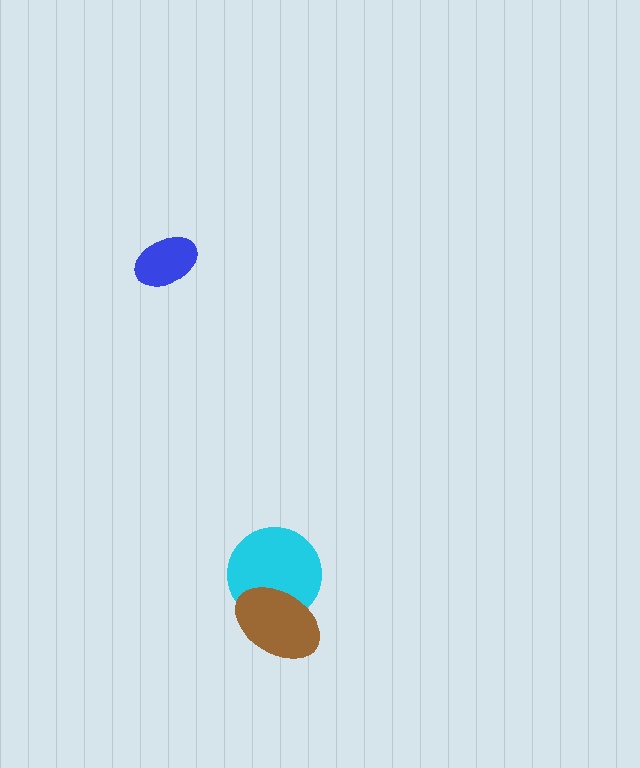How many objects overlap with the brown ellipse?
1 object overlaps with the brown ellipse.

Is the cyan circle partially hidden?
Yes, it is partially covered by another shape.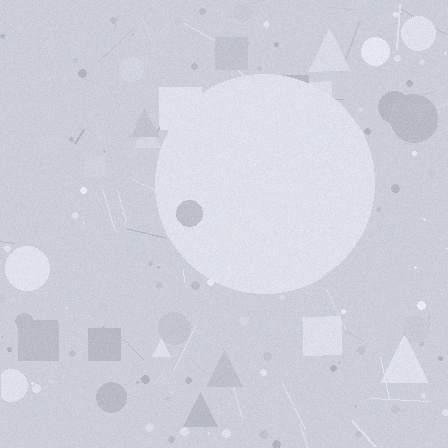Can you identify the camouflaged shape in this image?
The camouflaged shape is a circle.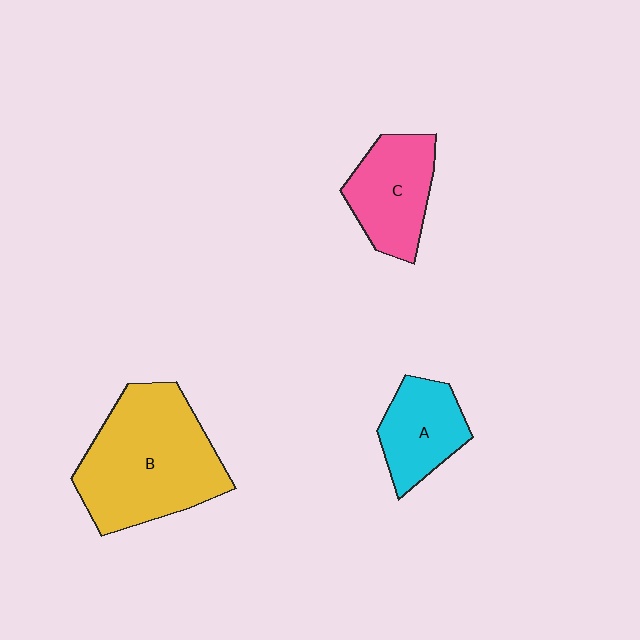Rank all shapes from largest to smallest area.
From largest to smallest: B (yellow), C (pink), A (cyan).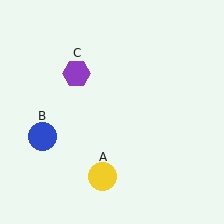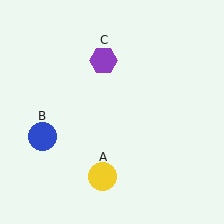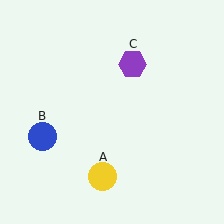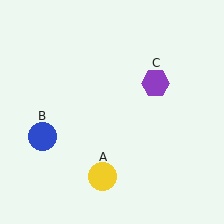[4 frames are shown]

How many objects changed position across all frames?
1 object changed position: purple hexagon (object C).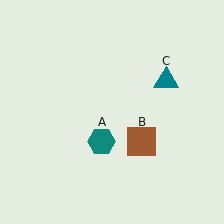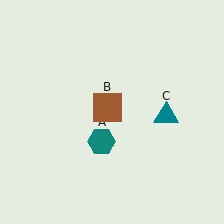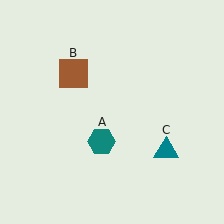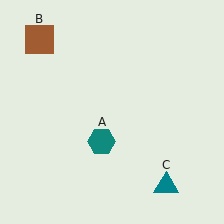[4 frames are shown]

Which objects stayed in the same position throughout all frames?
Teal hexagon (object A) remained stationary.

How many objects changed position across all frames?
2 objects changed position: brown square (object B), teal triangle (object C).